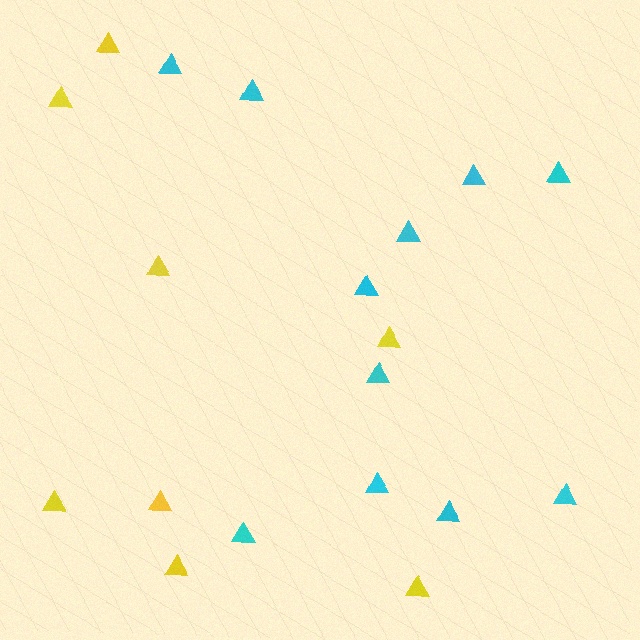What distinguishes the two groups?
There are 2 groups: one group of cyan triangles (11) and one group of yellow triangles (8).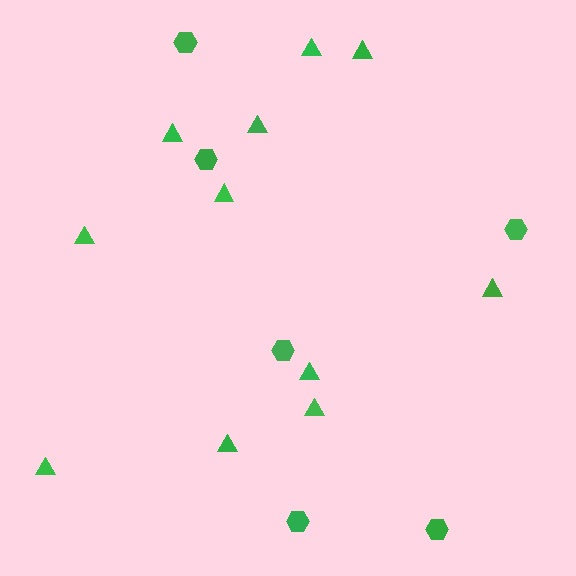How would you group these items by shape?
There are 2 groups: one group of hexagons (6) and one group of triangles (11).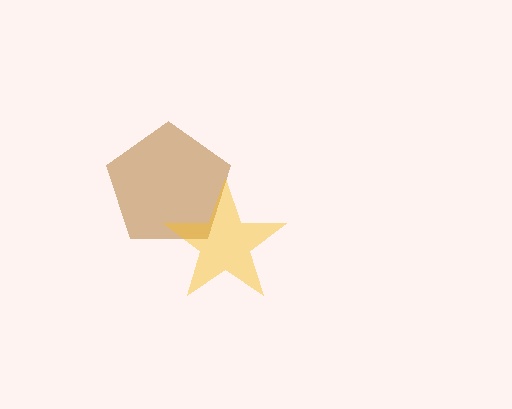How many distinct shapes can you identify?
There are 2 distinct shapes: a brown pentagon, a yellow star.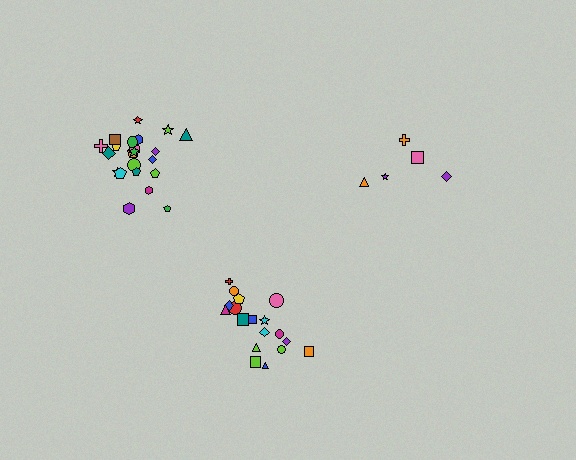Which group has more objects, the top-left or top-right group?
The top-left group.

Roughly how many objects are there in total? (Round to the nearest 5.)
Roughly 45 objects in total.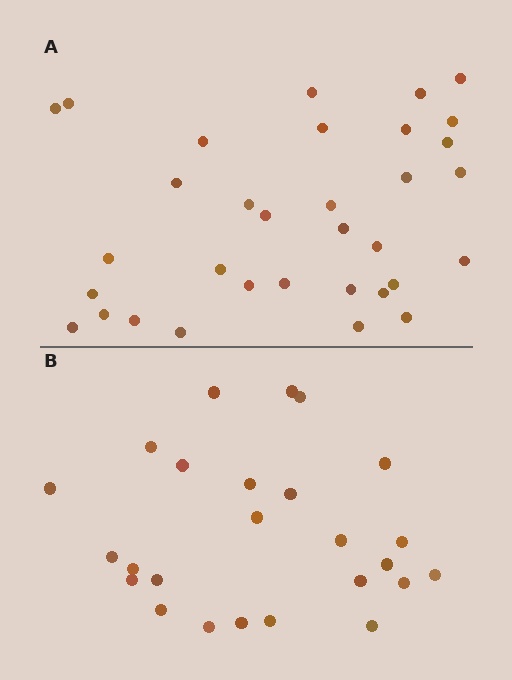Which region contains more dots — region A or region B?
Region A (the top region) has more dots.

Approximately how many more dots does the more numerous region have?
Region A has roughly 8 or so more dots than region B.